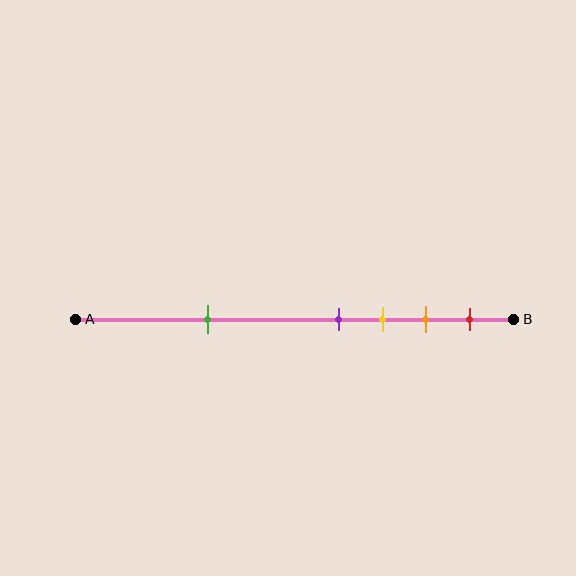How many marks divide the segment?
There are 5 marks dividing the segment.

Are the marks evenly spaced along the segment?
No, the marks are not evenly spaced.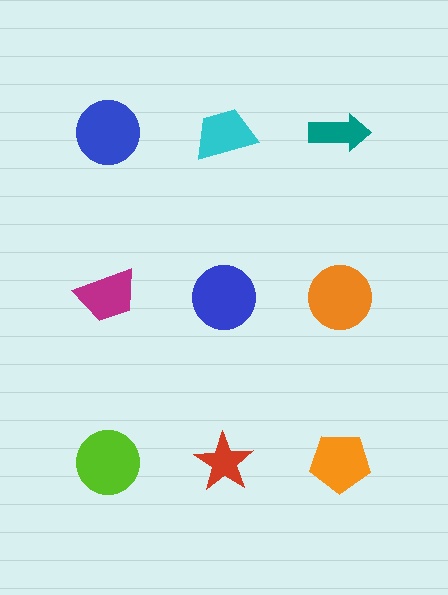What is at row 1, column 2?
A cyan trapezoid.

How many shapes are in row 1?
3 shapes.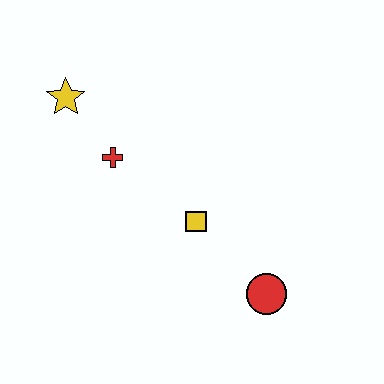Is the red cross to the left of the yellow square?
Yes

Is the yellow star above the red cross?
Yes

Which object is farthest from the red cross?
The red circle is farthest from the red cross.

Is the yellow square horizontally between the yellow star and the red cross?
No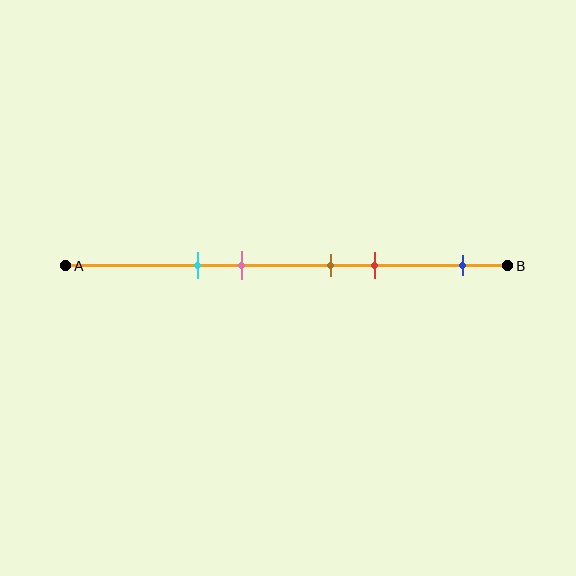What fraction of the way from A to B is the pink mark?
The pink mark is approximately 40% (0.4) of the way from A to B.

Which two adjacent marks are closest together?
The brown and red marks are the closest adjacent pair.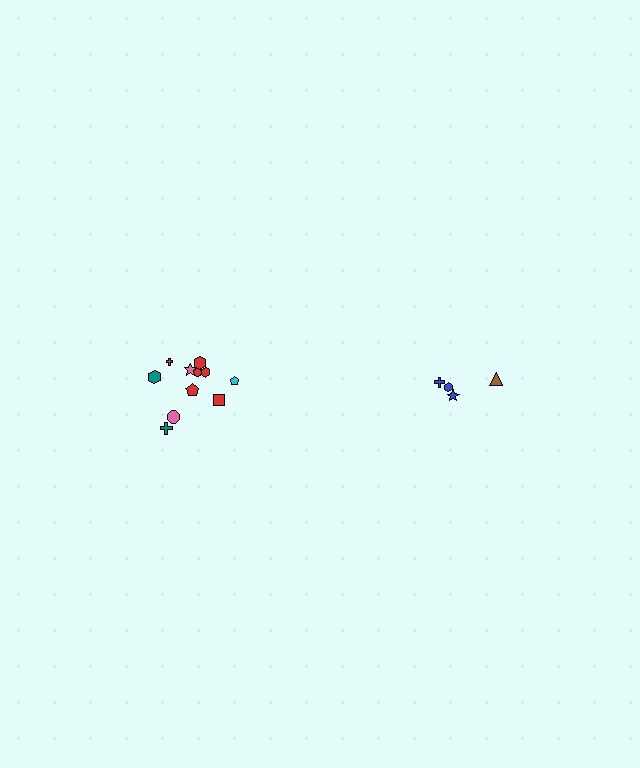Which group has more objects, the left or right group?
The left group.